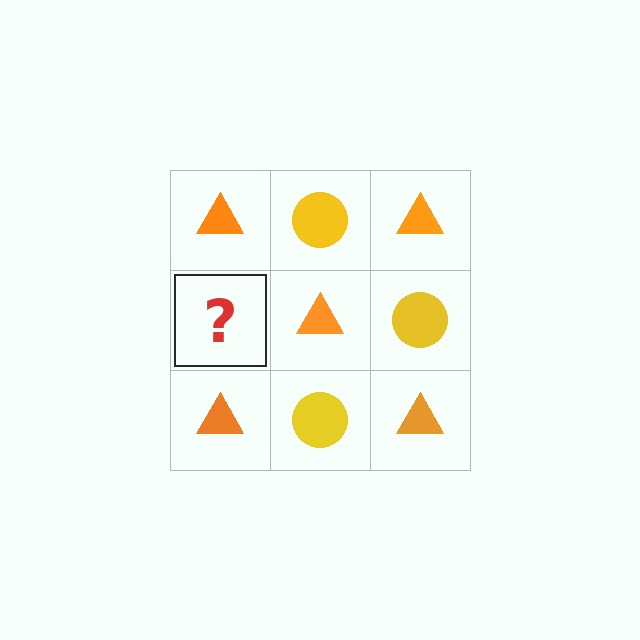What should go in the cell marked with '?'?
The missing cell should contain a yellow circle.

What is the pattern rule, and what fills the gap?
The rule is that it alternates orange triangle and yellow circle in a checkerboard pattern. The gap should be filled with a yellow circle.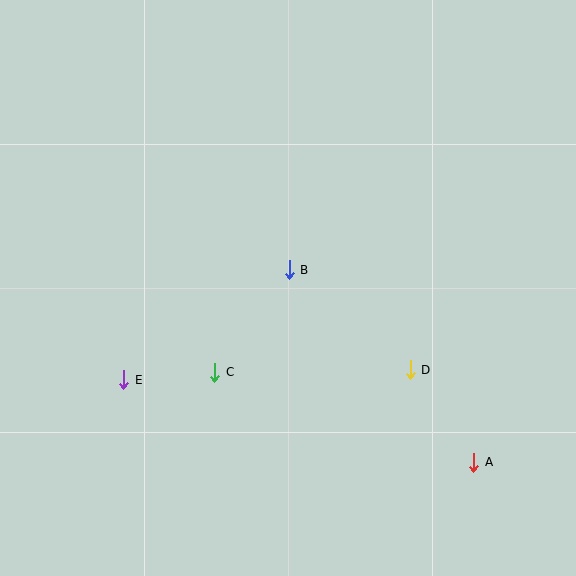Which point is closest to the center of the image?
Point B at (289, 270) is closest to the center.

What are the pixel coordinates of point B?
Point B is at (289, 270).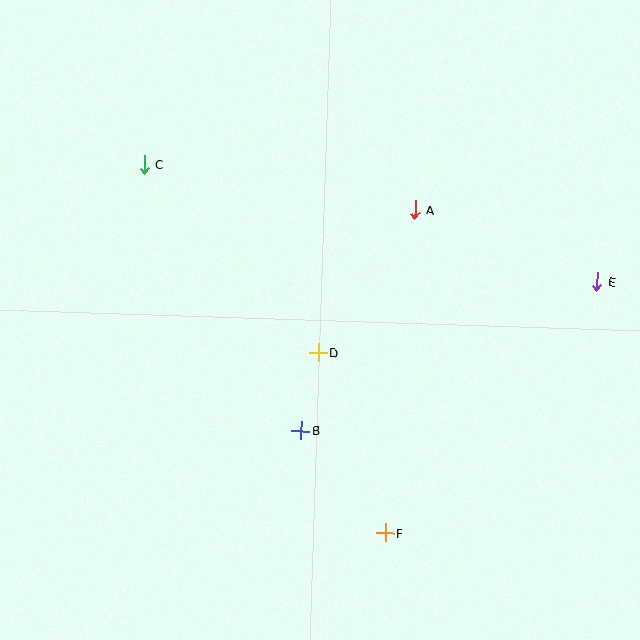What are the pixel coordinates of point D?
Point D is at (318, 353).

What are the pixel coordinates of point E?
Point E is at (597, 282).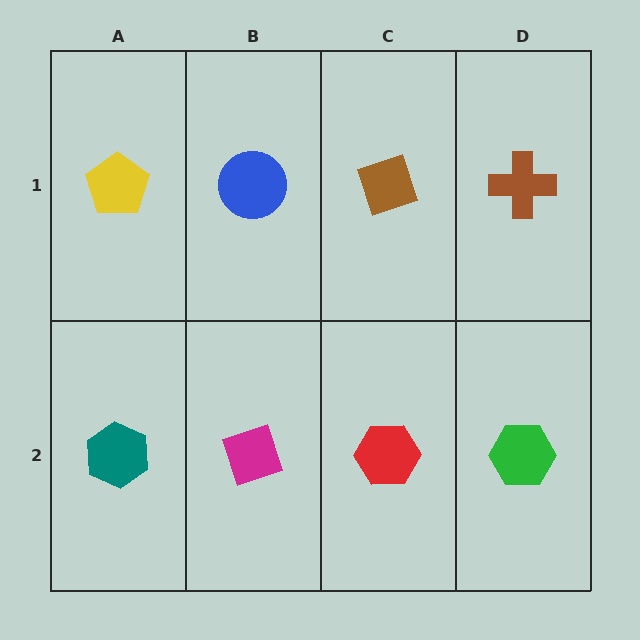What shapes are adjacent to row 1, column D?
A green hexagon (row 2, column D), a brown diamond (row 1, column C).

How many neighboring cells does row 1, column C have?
3.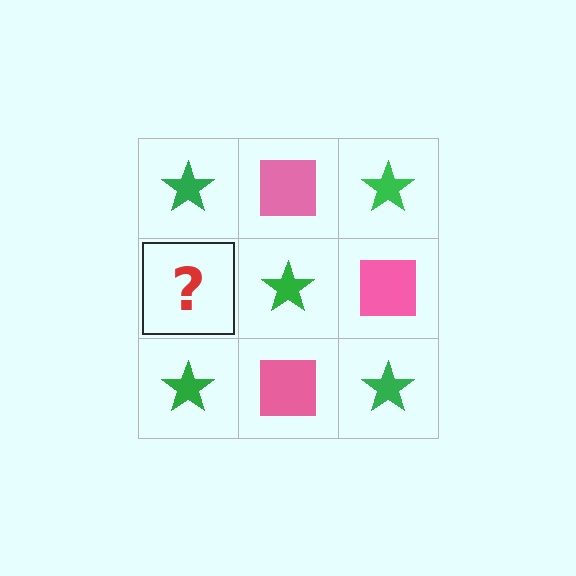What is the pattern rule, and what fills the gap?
The rule is that it alternates green star and pink square in a checkerboard pattern. The gap should be filled with a pink square.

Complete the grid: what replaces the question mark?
The question mark should be replaced with a pink square.